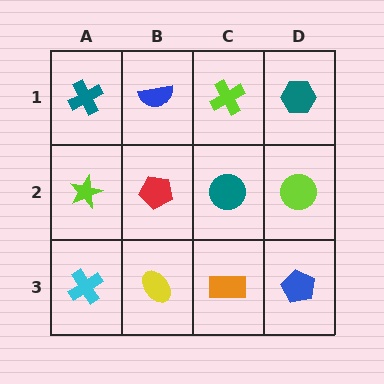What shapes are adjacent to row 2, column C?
A lime cross (row 1, column C), an orange rectangle (row 3, column C), a red pentagon (row 2, column B), a lime circle (row 2, column D).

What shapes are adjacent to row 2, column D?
A teal hexagon (row 1, column D), a blue pentagon (row 3, column D), a teal circle (row 2, column C).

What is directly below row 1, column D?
A lime circle.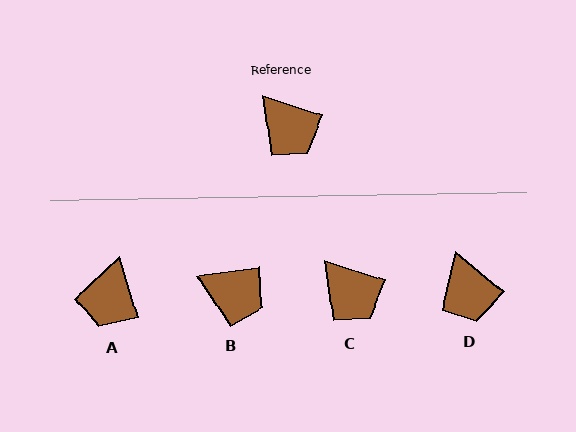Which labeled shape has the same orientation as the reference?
C.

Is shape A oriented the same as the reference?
No, it is off by about 55 degrees.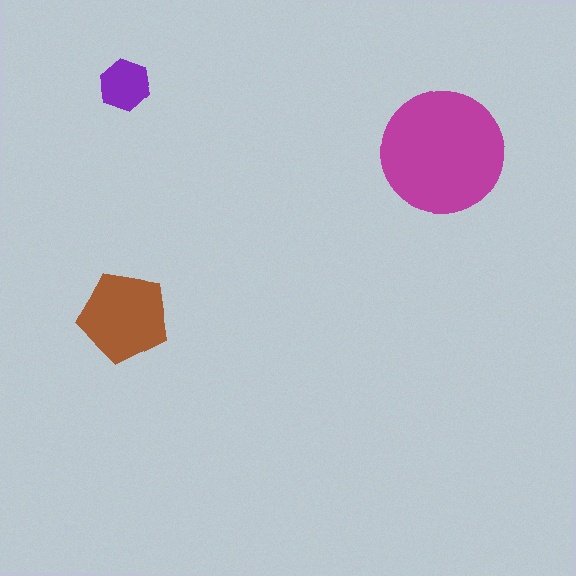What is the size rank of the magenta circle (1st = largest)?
1st.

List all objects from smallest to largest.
The purple hexagon, the brown pentagon, the magenta circle.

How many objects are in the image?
There are 3 objects in the image.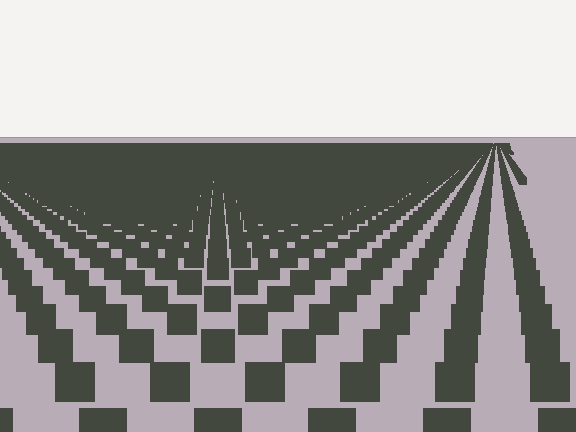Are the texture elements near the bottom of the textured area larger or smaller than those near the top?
Larger. Near the bottom, elements are closer to the viewer and appear at a bigger on-screen size.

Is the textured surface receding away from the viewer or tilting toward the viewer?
The surface is receding away from the viewer. Texture elements get smaller and denser toward the top.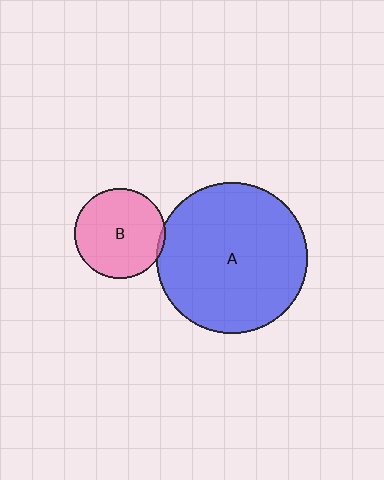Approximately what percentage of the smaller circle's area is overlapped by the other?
Approximately 5%.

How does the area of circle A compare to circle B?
Approximately 2.8 times.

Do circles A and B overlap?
Yes.